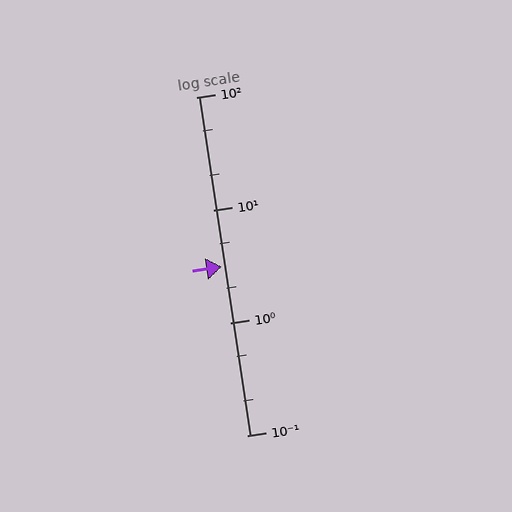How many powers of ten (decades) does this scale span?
The scale spans 3 decades, from 0.1 to 100.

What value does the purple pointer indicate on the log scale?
The pointer indicates approximately 3.1.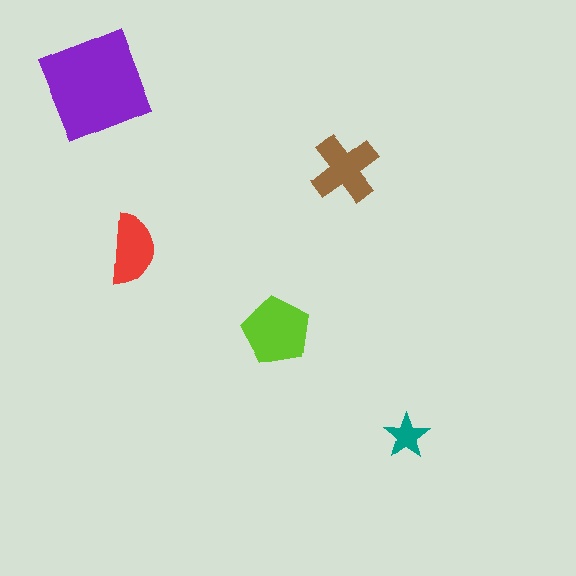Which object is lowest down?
The teal star is bottommost.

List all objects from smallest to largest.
The teal star, the red semicircle, the brown cross, the lime pentagon, the purple square.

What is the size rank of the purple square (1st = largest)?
1st.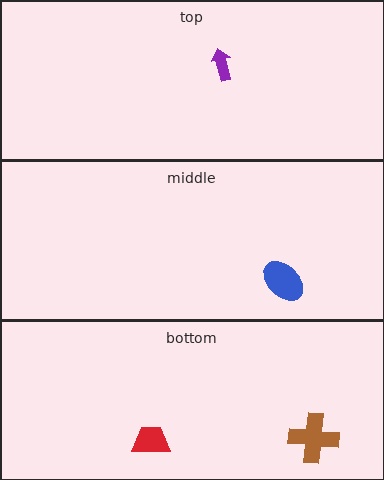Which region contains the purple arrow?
The top region.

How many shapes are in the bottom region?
2.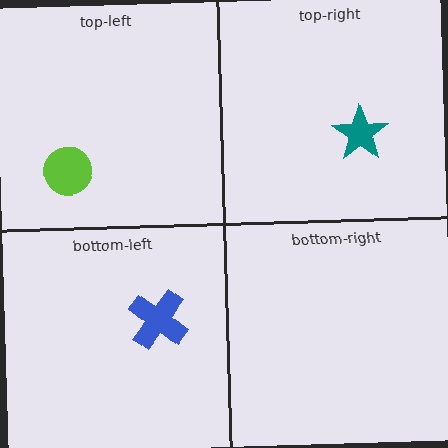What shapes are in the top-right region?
The teal star.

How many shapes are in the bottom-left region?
1.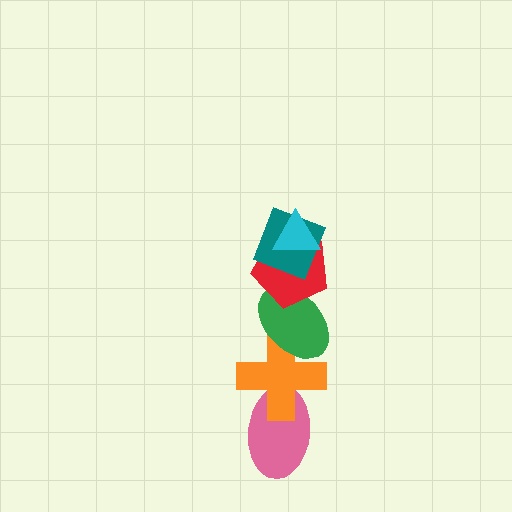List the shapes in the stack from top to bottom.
From top to bottom: the cyan triangle, the teal diamond, the red pentagon, the green ellipse, the orange cross, the pink ellipse.